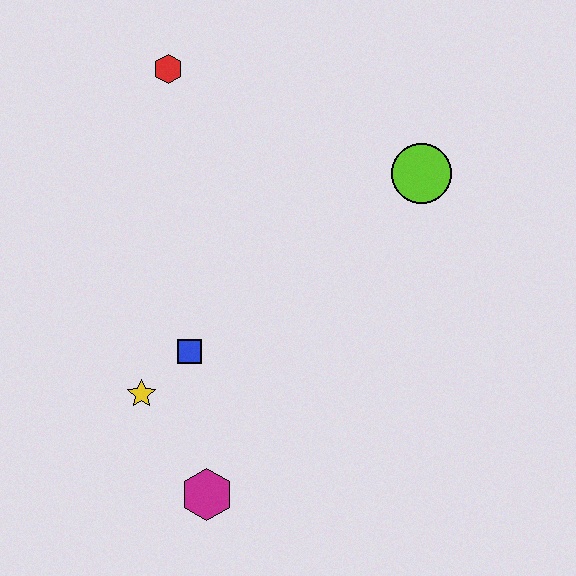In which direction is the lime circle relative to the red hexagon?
The lime circle is to the right of the red hexagon.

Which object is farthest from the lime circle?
The magenta hexagon is farthest from the lime circle.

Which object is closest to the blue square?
The yellow star is closest to the blue square.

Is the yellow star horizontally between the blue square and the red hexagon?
No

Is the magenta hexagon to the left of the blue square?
No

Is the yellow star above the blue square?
No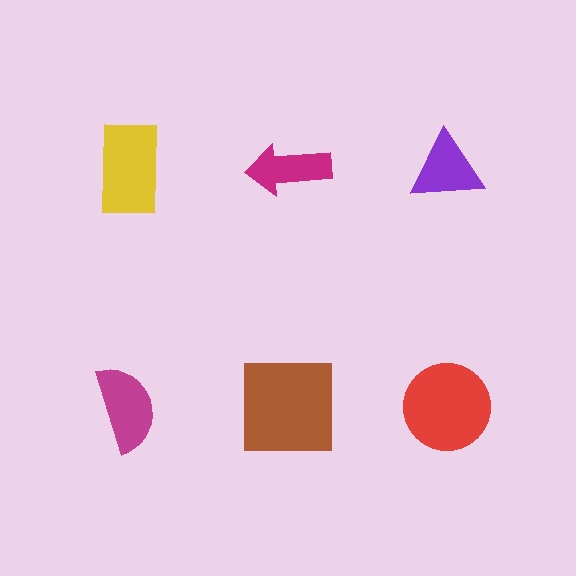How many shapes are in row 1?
3 shapes.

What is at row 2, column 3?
A red circle.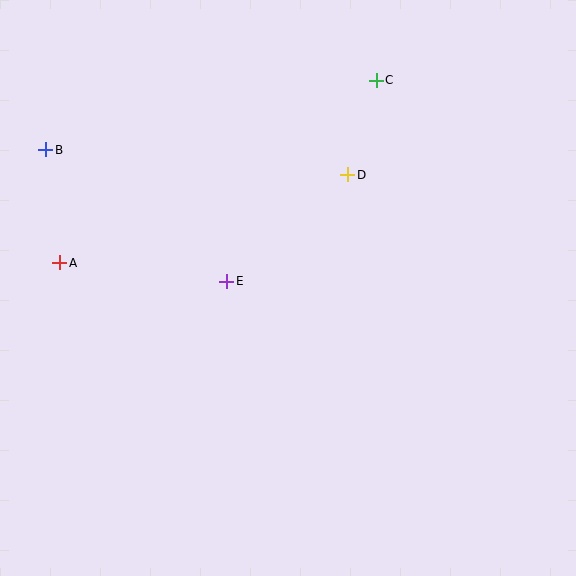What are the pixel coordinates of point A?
Point A is at (60, 263).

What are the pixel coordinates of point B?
Point B is at (46, 150).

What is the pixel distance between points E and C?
The distance between E and C is 250 pixels.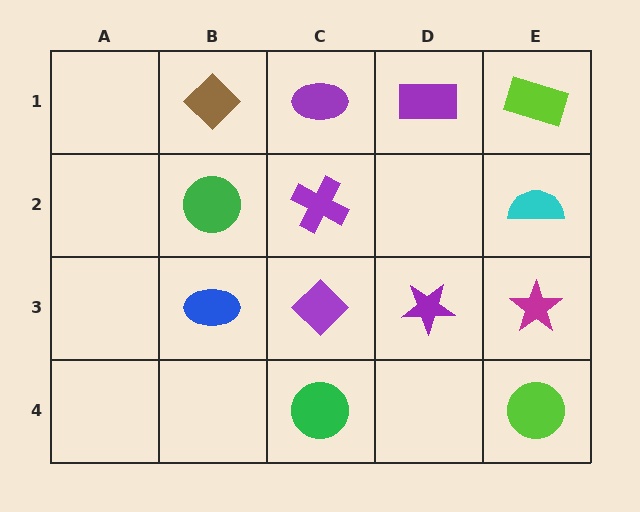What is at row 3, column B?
A blue ellipse.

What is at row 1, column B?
A brown diamond.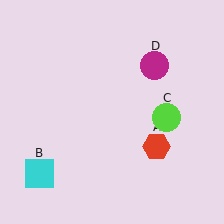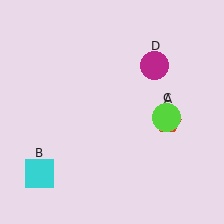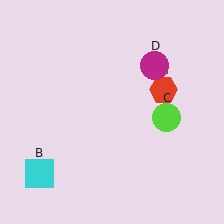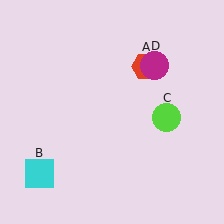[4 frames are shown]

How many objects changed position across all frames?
1 object changed position: red hexagon (object A).